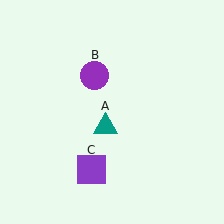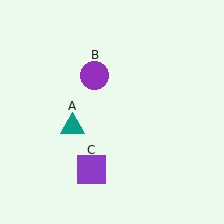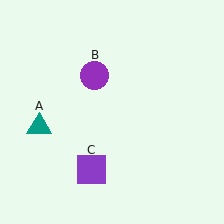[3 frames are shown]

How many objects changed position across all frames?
1 object changed position: teal triangle (object A).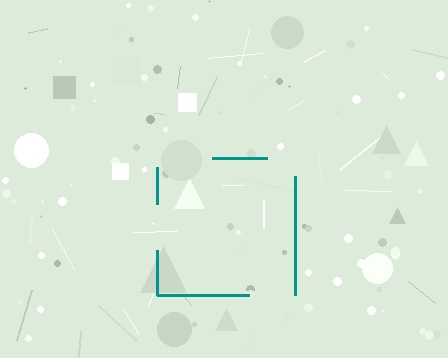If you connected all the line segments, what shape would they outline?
They would outline a square.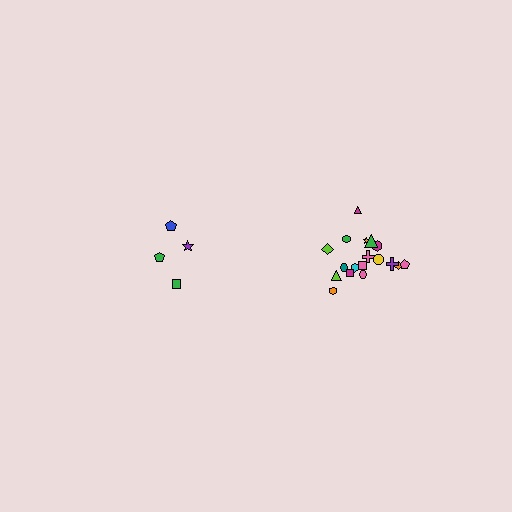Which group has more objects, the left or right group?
The right group.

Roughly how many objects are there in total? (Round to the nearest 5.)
Roughly 20 objects in total.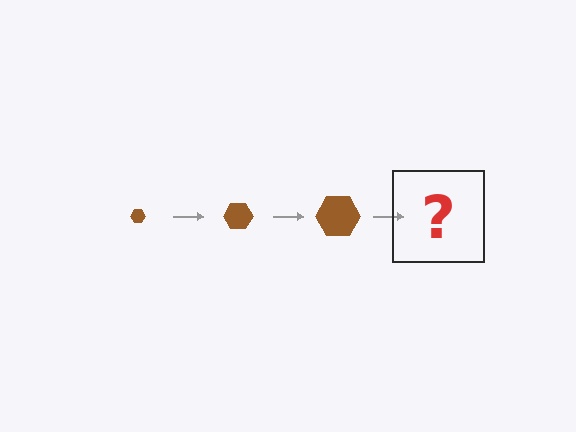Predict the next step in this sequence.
The next step is a brown hexagon, larger than the previous one.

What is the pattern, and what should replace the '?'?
The pattern is that the hexagon gets progressively larger each step. The '?' should be a brown hexagon, larger than the previous one.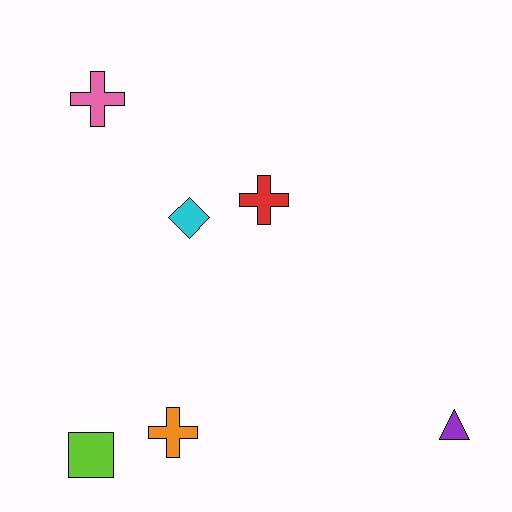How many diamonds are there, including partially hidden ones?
There is 1 diamond.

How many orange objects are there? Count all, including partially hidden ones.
There is 1 orange object.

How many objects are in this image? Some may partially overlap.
There are 6 objects.